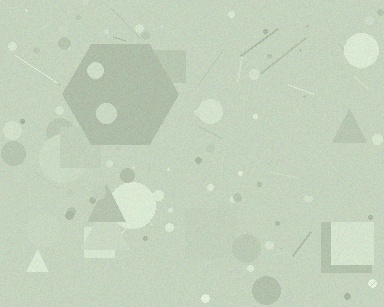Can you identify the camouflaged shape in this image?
The camouflaged shape is a hexagon.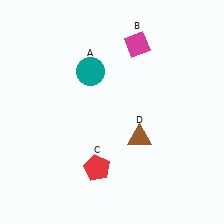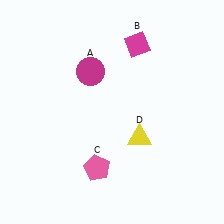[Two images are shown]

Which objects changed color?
A changed from teal to magenta. C changed from red to pink. D changed from brown to yellow.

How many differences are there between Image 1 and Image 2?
There are 3 differences between the two images.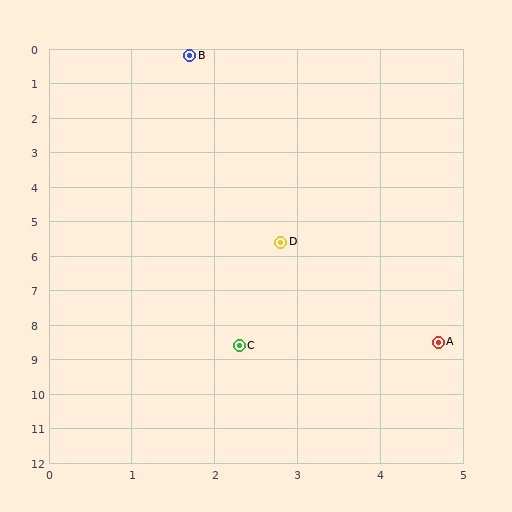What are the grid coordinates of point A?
Point A is at approximately (4.7, 8.5).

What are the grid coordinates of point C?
Point C is at approximately (2.3, 8.6).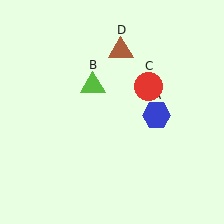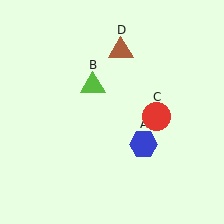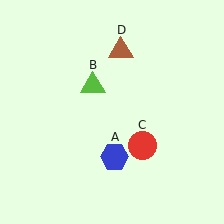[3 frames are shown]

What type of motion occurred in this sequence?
The blue hexagon (object A), red circle (object C) rotated clockwise around the center of the scene.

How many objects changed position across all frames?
2 objects changed position: blue hexagon (object A), red circle (object C).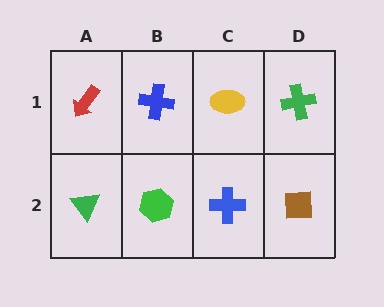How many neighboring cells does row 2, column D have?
2.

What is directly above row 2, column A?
A red arrow.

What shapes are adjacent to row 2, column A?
A red arrow (row 1, column A), a green hexagon (row 2, column B).